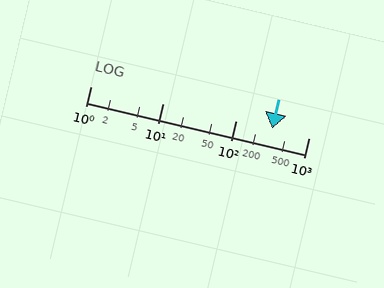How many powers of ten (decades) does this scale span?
The scale spans 3 decades, from 1 to 1000.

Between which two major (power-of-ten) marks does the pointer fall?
The pointer is between 100 and 1000.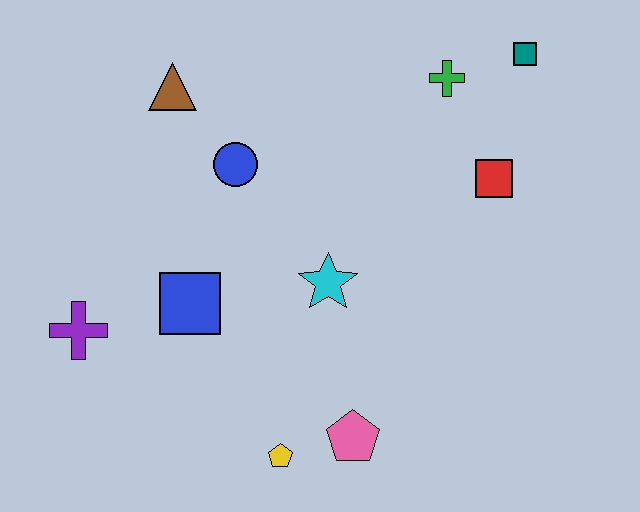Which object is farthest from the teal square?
The purple cross is farthest from the teal square.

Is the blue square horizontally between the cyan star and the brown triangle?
Yes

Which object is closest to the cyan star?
The blue square is closest to the cyan star.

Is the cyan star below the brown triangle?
Yes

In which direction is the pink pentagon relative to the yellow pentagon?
The pink pentagon is to the right of the yellow pentagon.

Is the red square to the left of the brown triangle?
No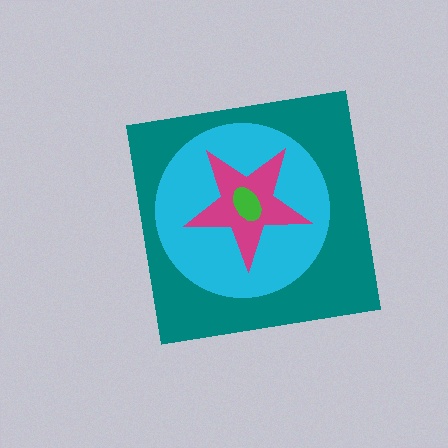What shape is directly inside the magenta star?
The green ellipse.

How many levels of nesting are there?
4.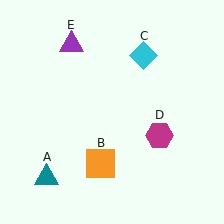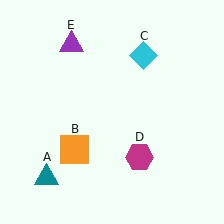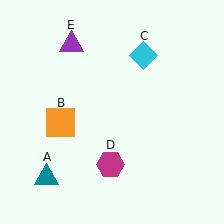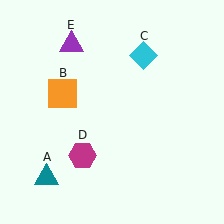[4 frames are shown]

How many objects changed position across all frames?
2 objects changed position: orange square (object B), magenta hexagon (object D).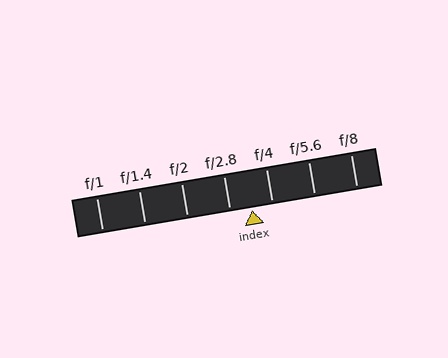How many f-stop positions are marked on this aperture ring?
There are 7 f-stop positions marked.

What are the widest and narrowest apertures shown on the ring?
The widest aperture shown is f/1 and the narrowest is f/8.